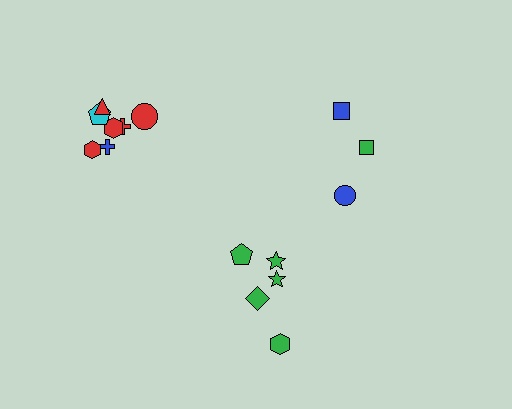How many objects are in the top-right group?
There are 3 objects.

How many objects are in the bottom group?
There are 5 objects.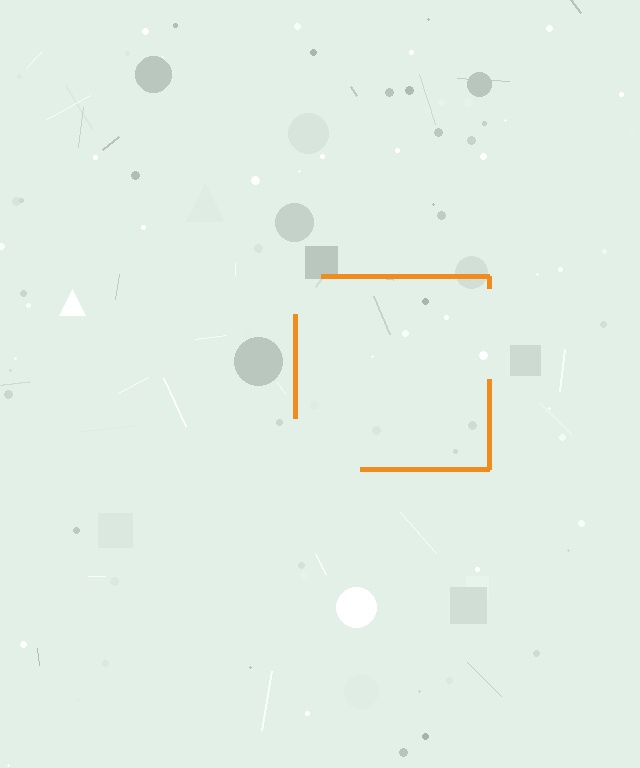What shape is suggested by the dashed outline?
The dashed outline suggests a square.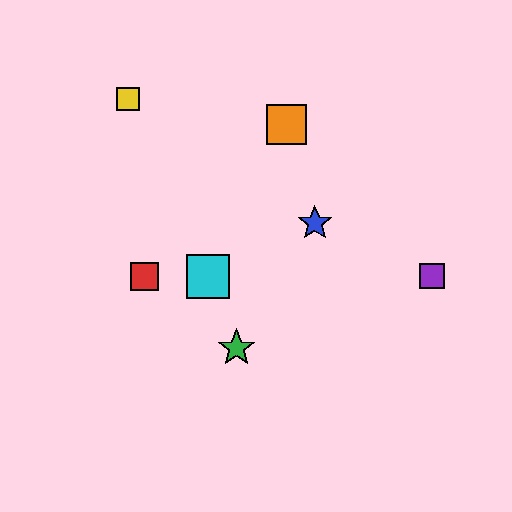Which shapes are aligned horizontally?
The red square, the purple square, the cyan square are aligned horizontally.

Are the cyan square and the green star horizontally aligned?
No, the cyan square is at y≈276 and the green star is at y≈348.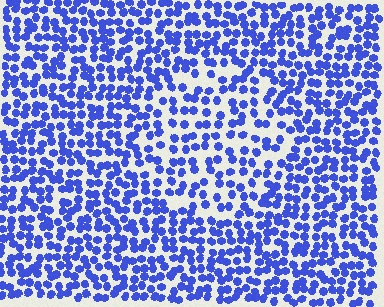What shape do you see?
I see a circle.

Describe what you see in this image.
The image contains small blue elements arranged at two different densities. A circle-shaped region is visible where the elements are less densely packed than the surrounding area.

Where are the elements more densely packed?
The elements are more densely packed outside the circle boundary.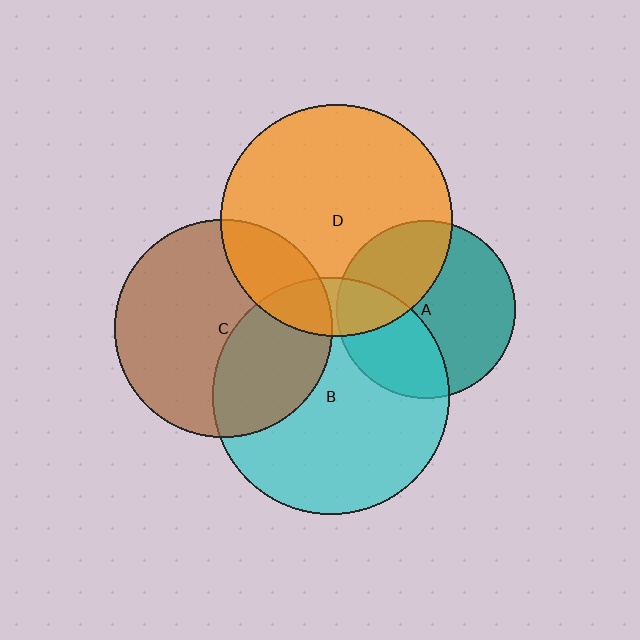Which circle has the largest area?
Circle B (cyan).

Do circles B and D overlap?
Yes.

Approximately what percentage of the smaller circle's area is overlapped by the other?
Approximately 15%.